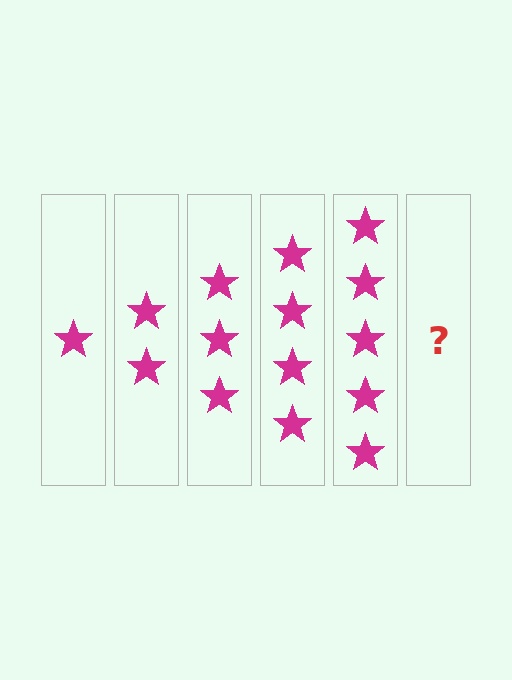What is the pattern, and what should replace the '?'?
The pattern is that each step adds one more star. The '?' should be 6 stars.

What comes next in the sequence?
The next element should be 6 stars.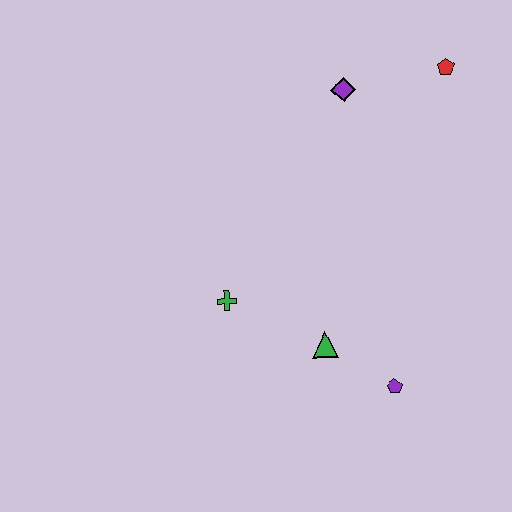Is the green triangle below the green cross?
Yes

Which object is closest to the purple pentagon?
The green triangle is closest to the purple pentagon.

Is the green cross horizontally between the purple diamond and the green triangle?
No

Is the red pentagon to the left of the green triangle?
No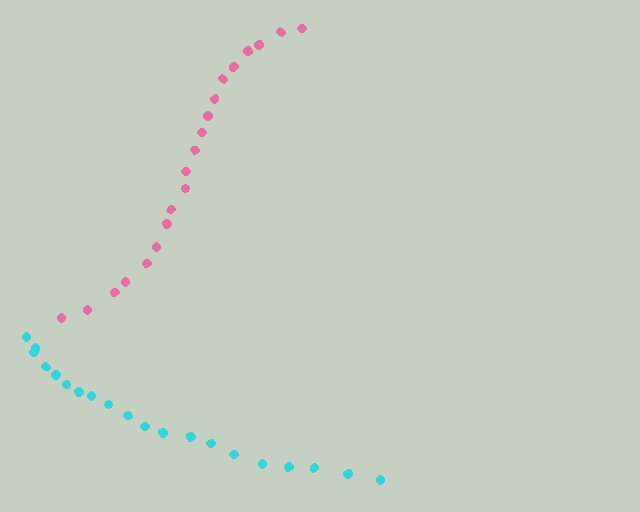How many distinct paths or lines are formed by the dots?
There are 2 distinct paths.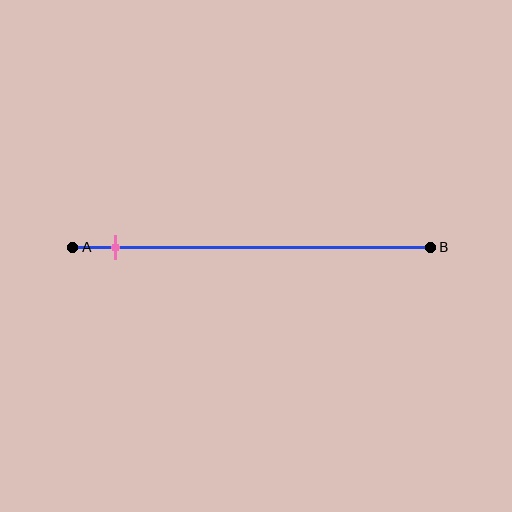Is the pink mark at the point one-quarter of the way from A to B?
No, the mark is at about 10% from A, not at the 25% one-quarter point.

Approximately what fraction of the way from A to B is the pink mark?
The pink mark is approximately 10% of the way from A to B.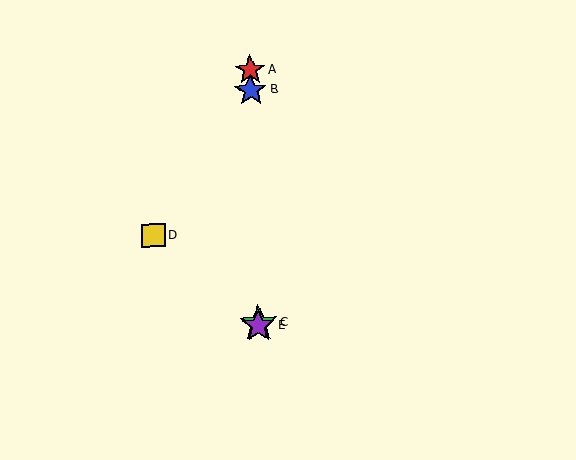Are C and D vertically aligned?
No, C is at x≈258 and D is at x≈153.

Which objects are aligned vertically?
Objects A, B, C, E are aligned vertically.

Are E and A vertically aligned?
Yes, both are at x≈258.